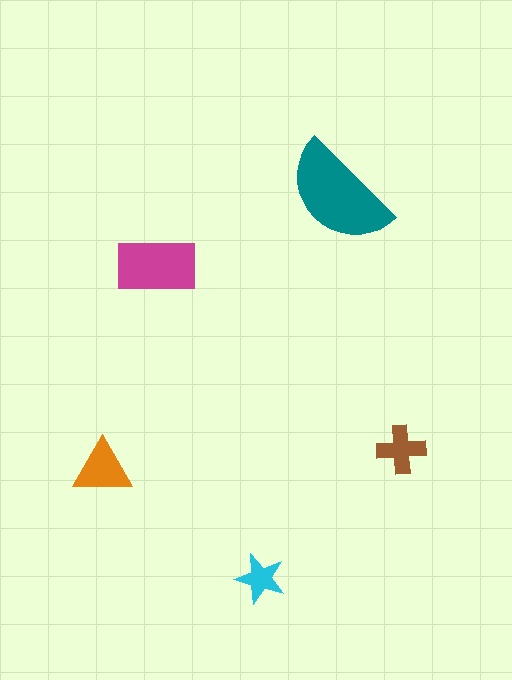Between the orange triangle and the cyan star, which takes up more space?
The orange triangle.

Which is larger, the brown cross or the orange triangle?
The orange triangle.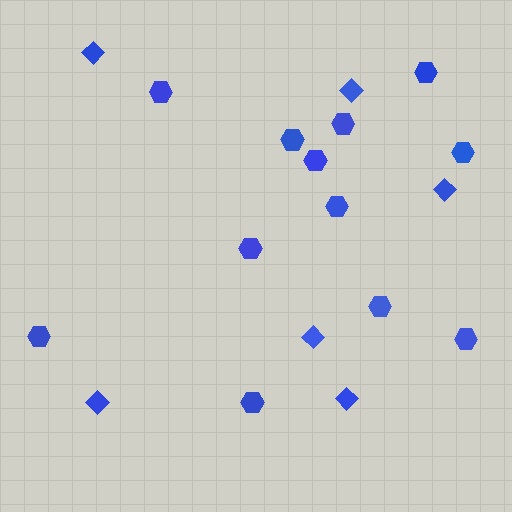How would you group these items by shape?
There are 2 groups: one group of hexagons (12) and one group of diamonds (6).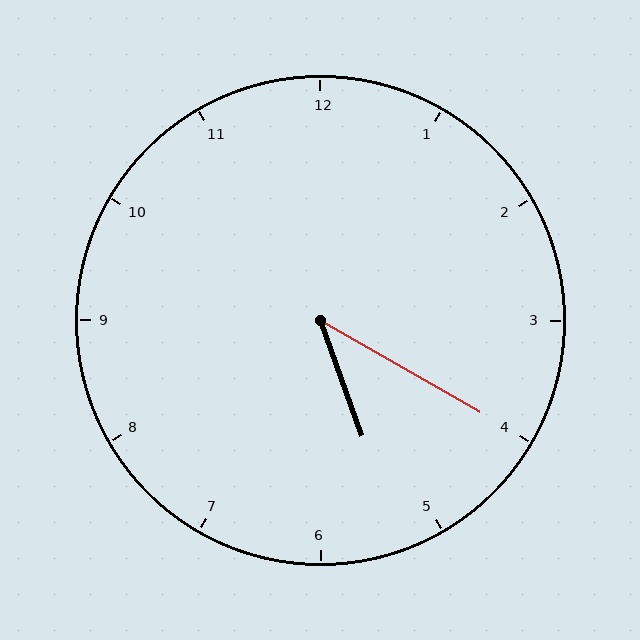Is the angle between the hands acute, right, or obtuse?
It is acute.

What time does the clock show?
5:20.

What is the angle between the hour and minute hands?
Approximately 40 degrees.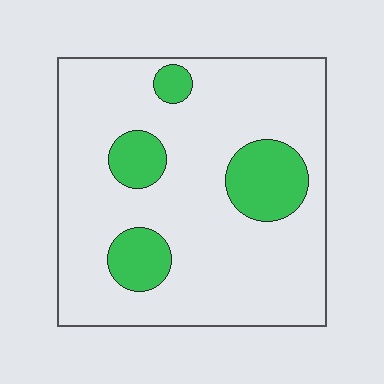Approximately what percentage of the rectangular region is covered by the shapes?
Approximately 15%.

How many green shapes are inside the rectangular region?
4.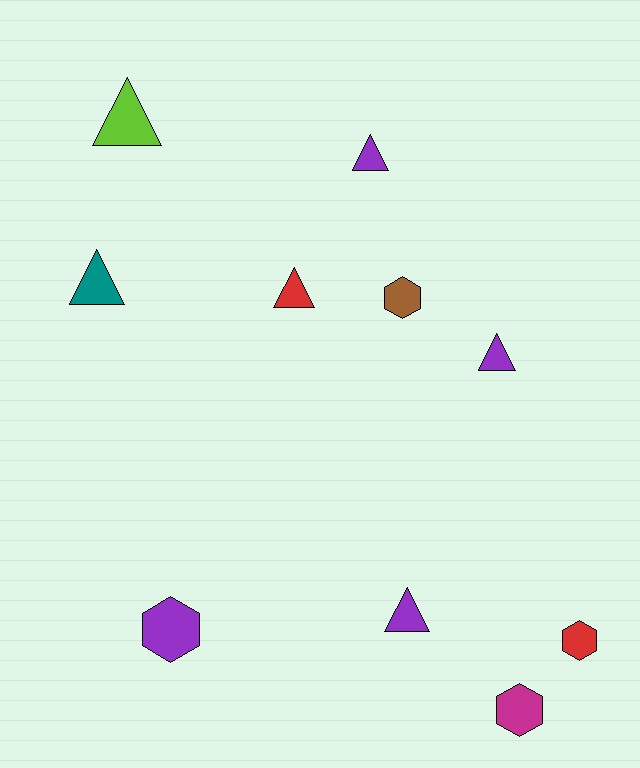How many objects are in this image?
There are 10 objects.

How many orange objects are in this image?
There are no orange objects.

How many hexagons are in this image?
There are 4 hexagons.